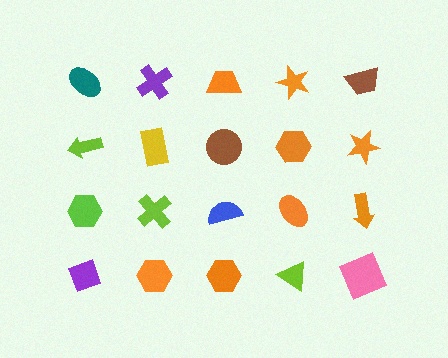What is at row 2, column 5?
An orange star.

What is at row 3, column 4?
An orange ellipse.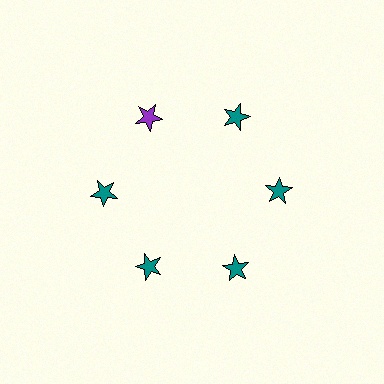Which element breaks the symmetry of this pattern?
The purple star at roughly the 11 o'clock position breaks the symmetry. All other shapes are teal stars.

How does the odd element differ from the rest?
It has a different color: purple instead of teal.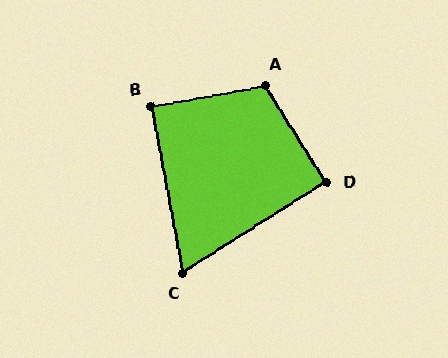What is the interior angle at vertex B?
Approximately 90 degrees (approximately right).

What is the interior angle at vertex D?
Approximately 90 degrees (approximately right).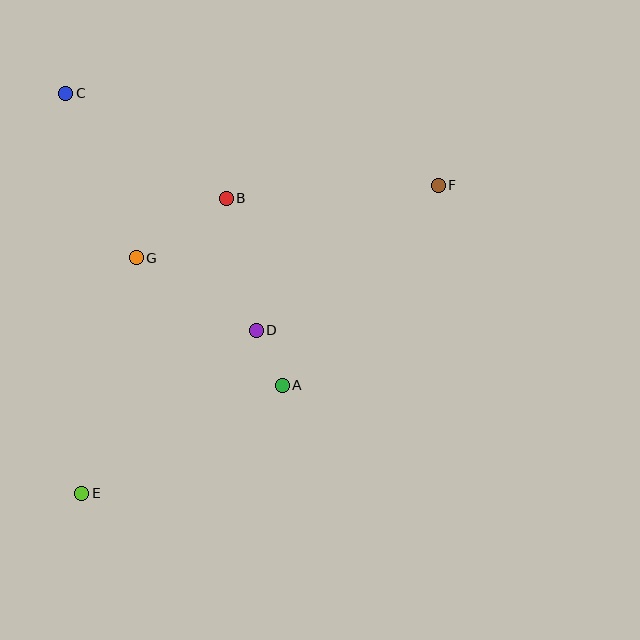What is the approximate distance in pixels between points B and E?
The distance between B and E is approximately 328 pixels.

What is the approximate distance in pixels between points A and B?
The distance between A and B is approximately 195 pixels.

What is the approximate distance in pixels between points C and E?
The distance between C and E is approximately 401 pixels.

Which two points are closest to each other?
Points A and D are closest to each other.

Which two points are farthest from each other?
Points E and F are farthest from each other.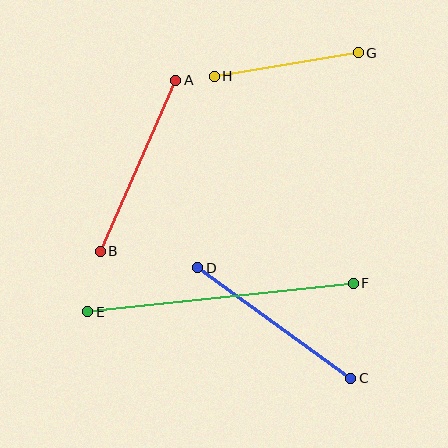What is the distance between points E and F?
The distance is approximately 267 pixels.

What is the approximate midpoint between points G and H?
The midpoint is at approximately (286, 64) pixels.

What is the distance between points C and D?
The distance is approximately 188 pixels.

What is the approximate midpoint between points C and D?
The midpoint is at approximately (274, 323) pixels.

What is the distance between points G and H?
The distance is approximately 146 pixels.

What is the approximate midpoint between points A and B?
The midpoint is at approximately (138, 166) pixels.